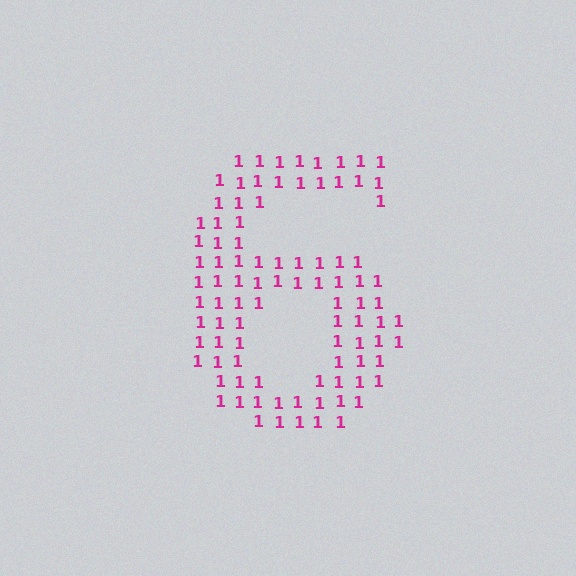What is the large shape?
The large shape is the digit 6.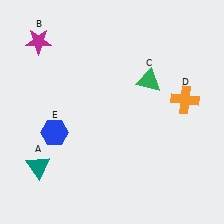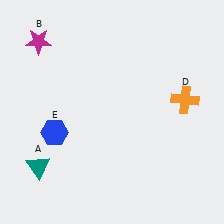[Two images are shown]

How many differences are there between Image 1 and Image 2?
There is 1 difference between the two images.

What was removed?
The green triangle (C) was removed in Image 2.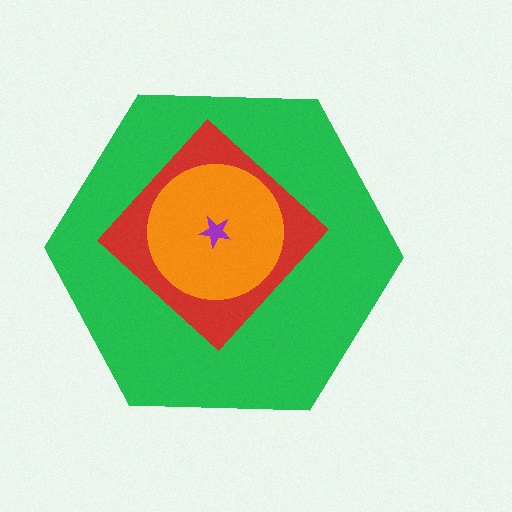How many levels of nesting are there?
4.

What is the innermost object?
The purple star.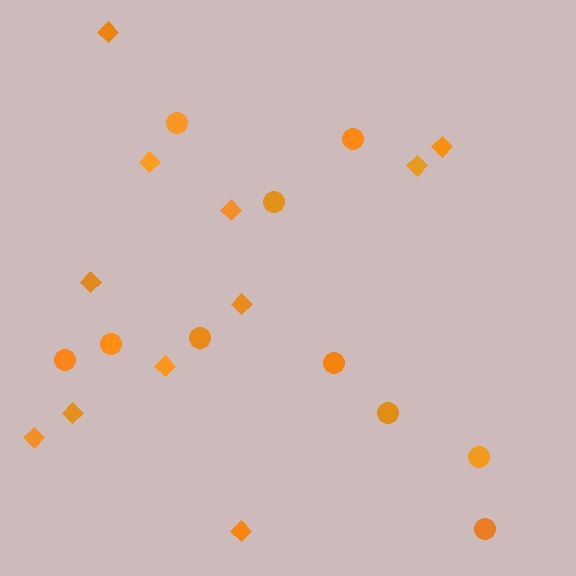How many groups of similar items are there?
There are 2 groups: one group of diamonds (11) and one group of circles (10).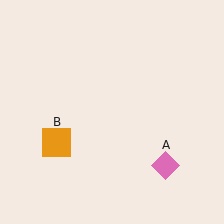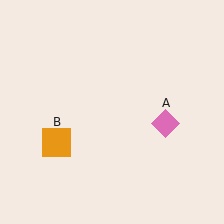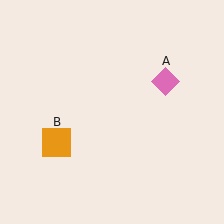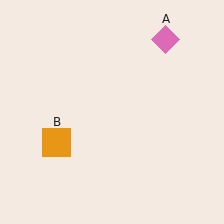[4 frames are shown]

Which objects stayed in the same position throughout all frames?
Orange square (object B) remained stationary.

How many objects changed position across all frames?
1 object changed position: pink diamond (object A).